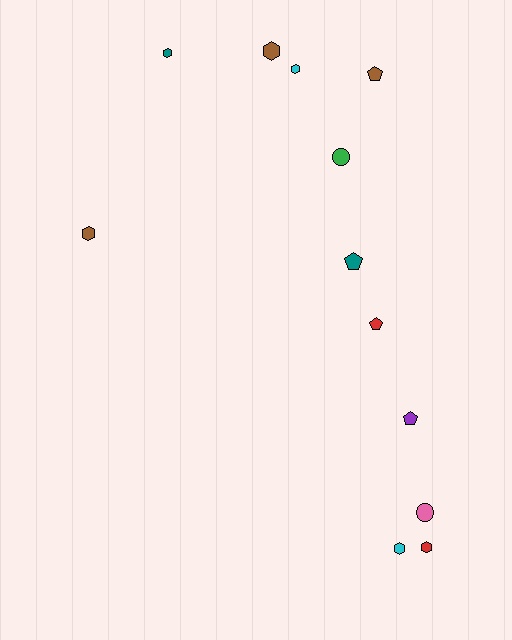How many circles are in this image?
There are 2 circles.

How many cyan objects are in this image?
There are 2 cyan objects.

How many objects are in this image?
There are 12 objects.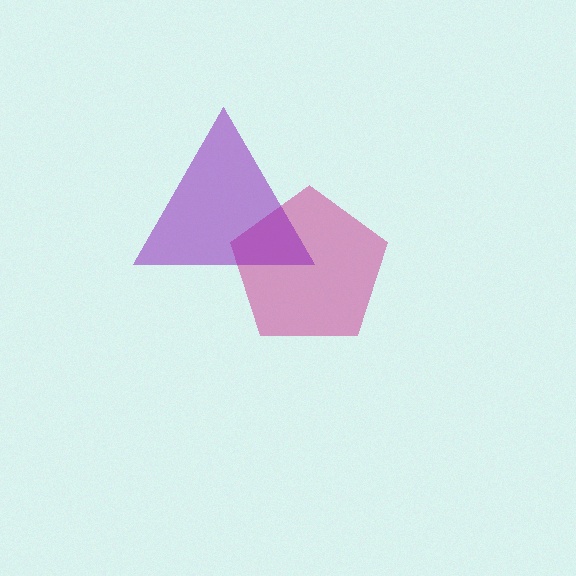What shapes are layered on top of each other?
The layered shapes are: a magenta pentagon, a purple triangle.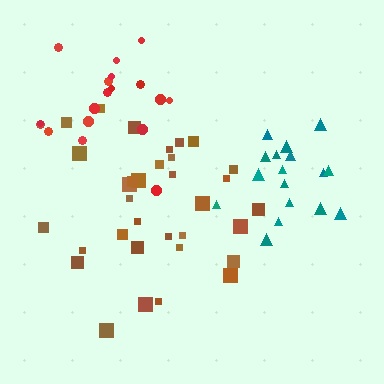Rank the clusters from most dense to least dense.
teal, brown, red.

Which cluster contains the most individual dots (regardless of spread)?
Brown (33).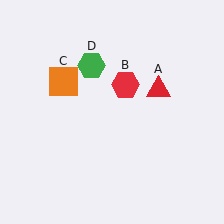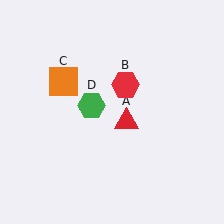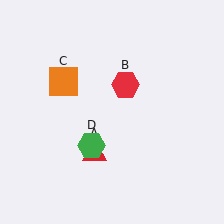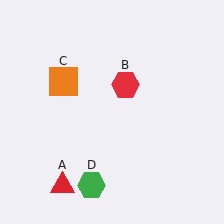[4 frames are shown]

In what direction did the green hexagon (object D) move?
The green hexagon (object D) moved down.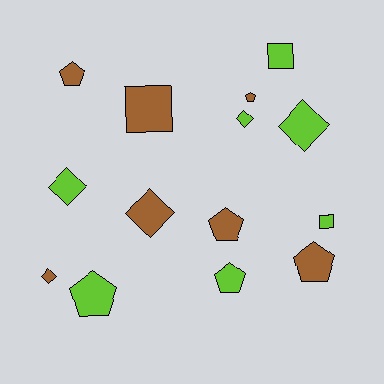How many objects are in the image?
There are 14 objects.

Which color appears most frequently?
Lime, with 7 objects.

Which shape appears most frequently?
Pentagon, with 6 objects.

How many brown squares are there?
There is 1 brown square.